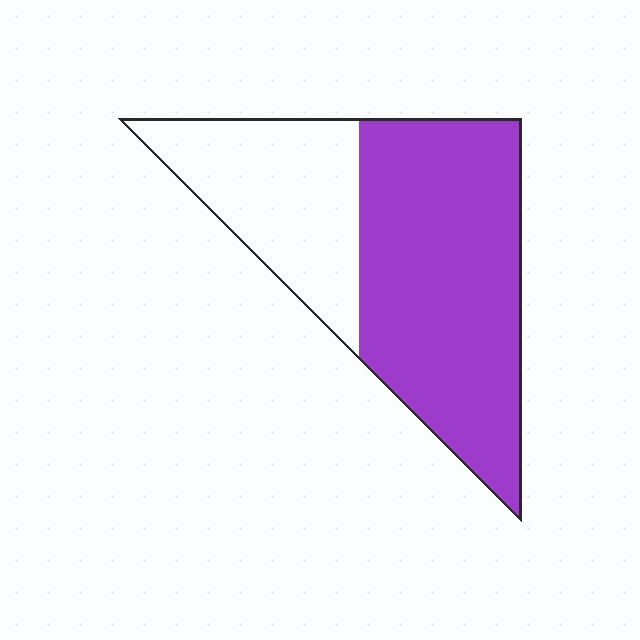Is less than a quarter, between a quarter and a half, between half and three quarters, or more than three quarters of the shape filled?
Between half and three quarters.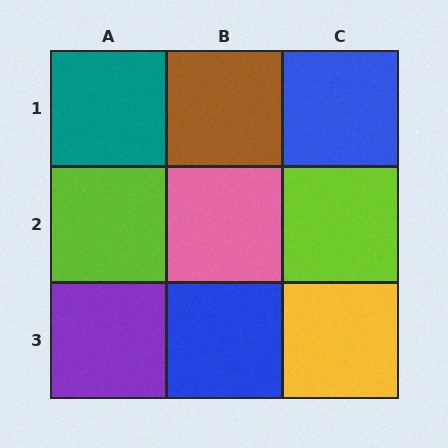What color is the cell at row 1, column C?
Blue.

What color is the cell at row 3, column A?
Purple.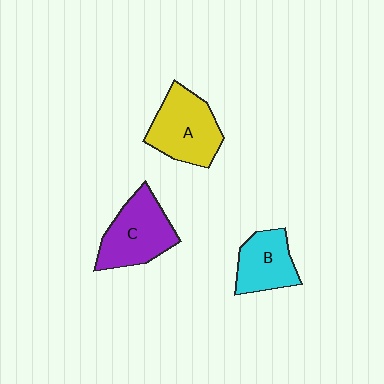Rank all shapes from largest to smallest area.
From largest to smallest: A (yellow), C (purple), B (cyan).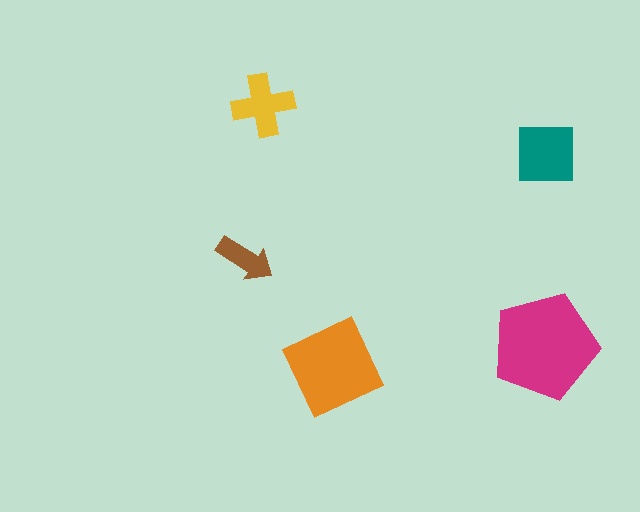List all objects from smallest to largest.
The brown arrow, the yellow cross, the teal square, the orange diamond, the magenta pentagon.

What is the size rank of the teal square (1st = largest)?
3rd.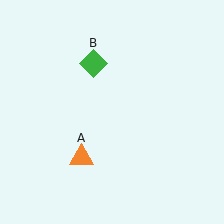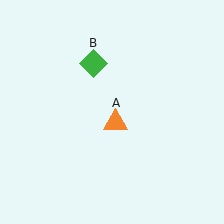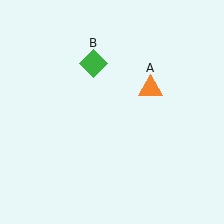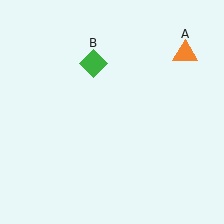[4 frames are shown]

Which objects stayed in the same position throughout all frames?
Green diamond (object B) remained stationary.